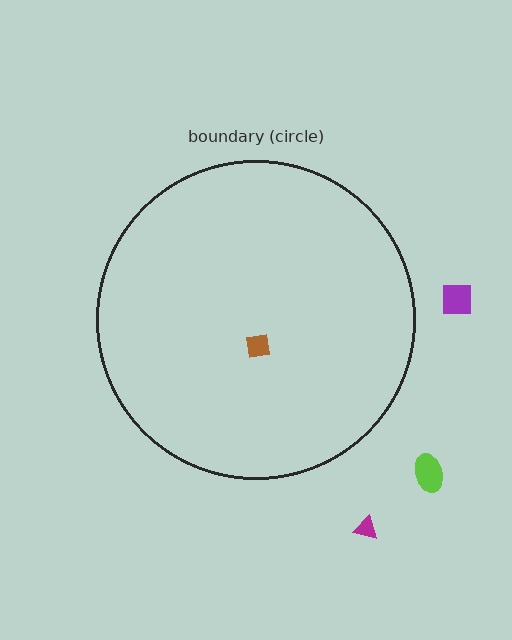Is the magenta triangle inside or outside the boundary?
Outside.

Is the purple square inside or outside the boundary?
Outside.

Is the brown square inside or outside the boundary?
Inside.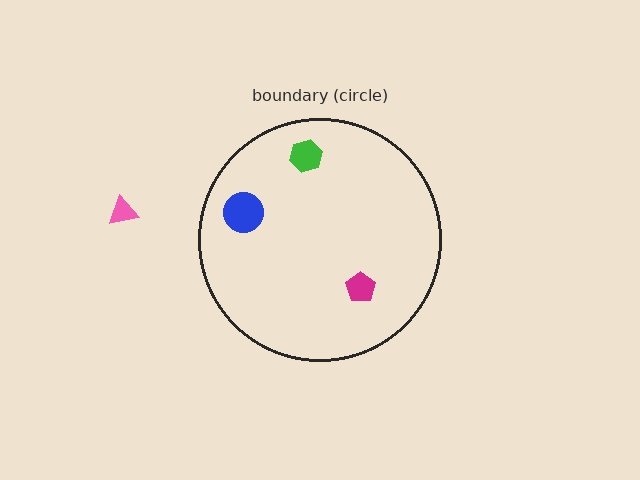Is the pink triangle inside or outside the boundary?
Outside.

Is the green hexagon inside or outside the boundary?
Inside.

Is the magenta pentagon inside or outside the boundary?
Inside.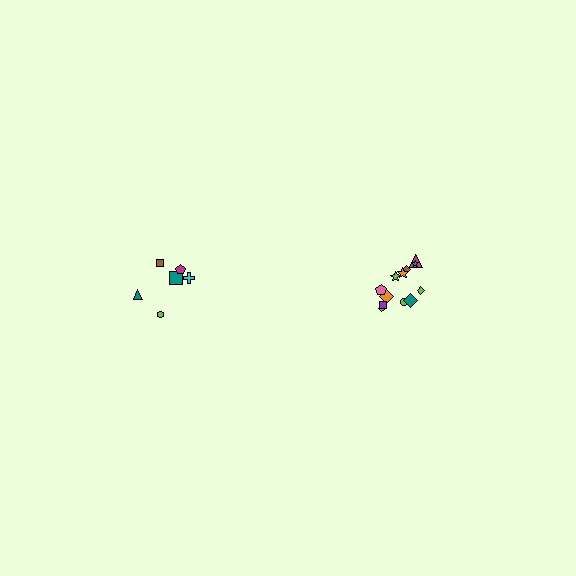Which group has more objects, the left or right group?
The right group.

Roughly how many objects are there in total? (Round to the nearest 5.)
Roughly 20 objects in total.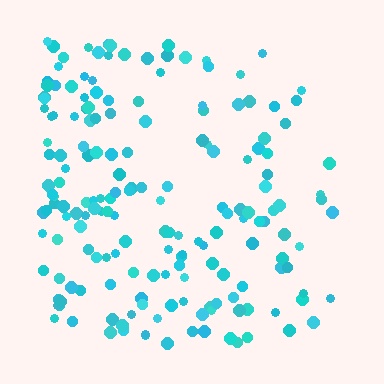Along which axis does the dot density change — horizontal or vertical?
Horizontal.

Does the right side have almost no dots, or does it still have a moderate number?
Still a moderate number, just noticeably fewer than the left.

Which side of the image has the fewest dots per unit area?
The right.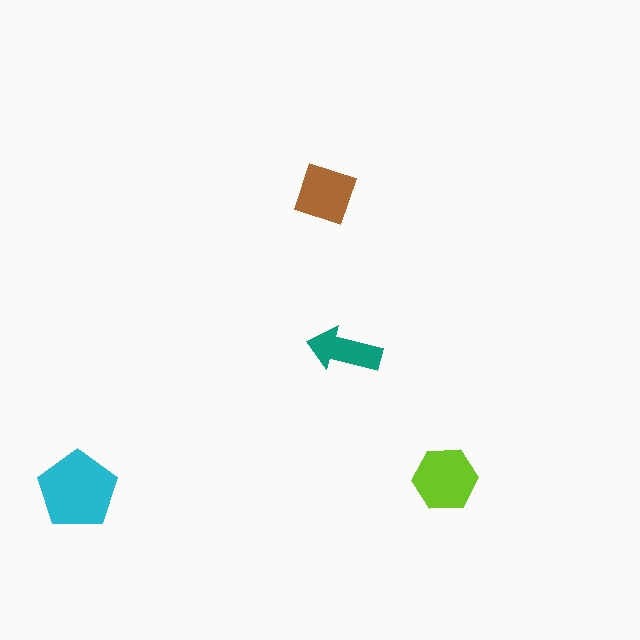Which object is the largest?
The cyan pentagon.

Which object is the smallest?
The teal arrow.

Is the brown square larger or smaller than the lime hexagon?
Smaller.